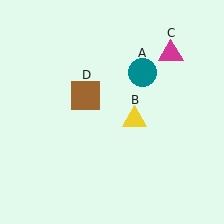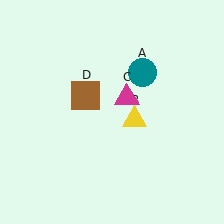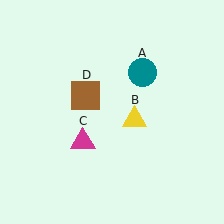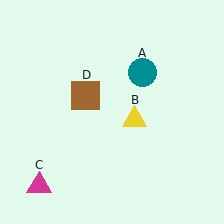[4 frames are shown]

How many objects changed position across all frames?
1 object changed position: magenta triangle (object C).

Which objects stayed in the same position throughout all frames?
Teal circle (object A) and yellow triangle (object B) and brown square (object D) remained stationary.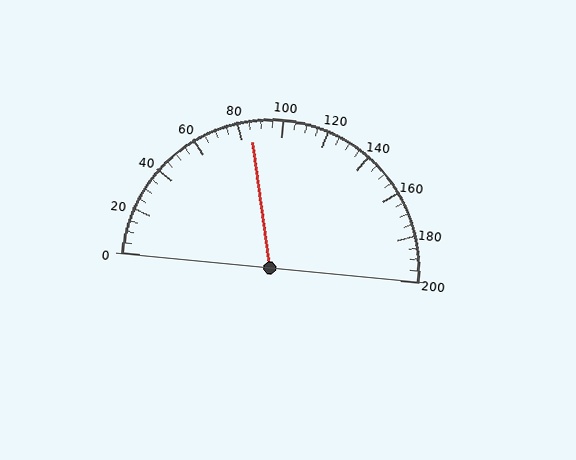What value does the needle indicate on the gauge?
The needle indicates approximately 85.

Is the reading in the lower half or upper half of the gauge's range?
The reading is in the lower half of the range (0 to 200).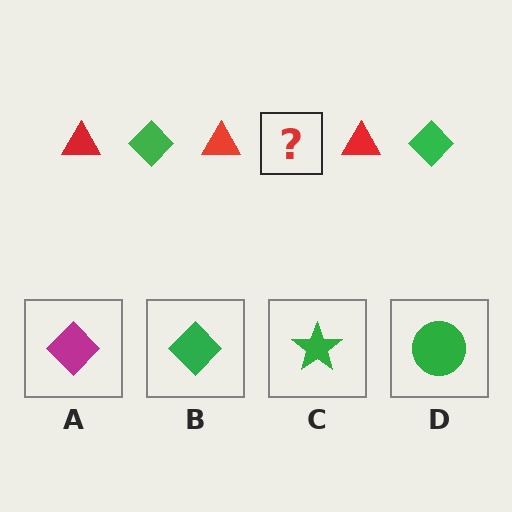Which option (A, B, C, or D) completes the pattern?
B.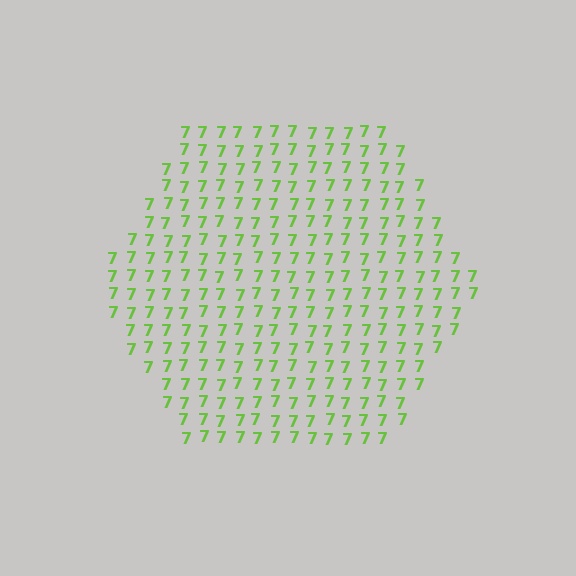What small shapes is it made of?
It is made of small digit 7's.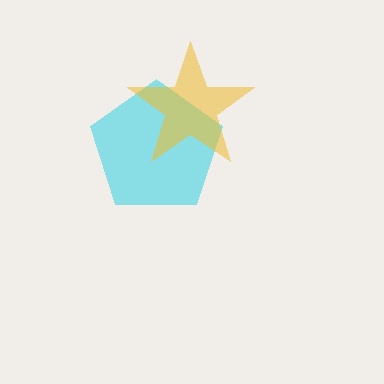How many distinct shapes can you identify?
There are 2 distinct shapes: a cyan pentagon, a yellow star.